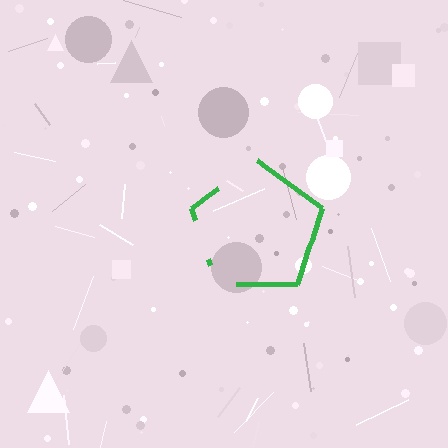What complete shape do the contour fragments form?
The contour fragments form a pentagon.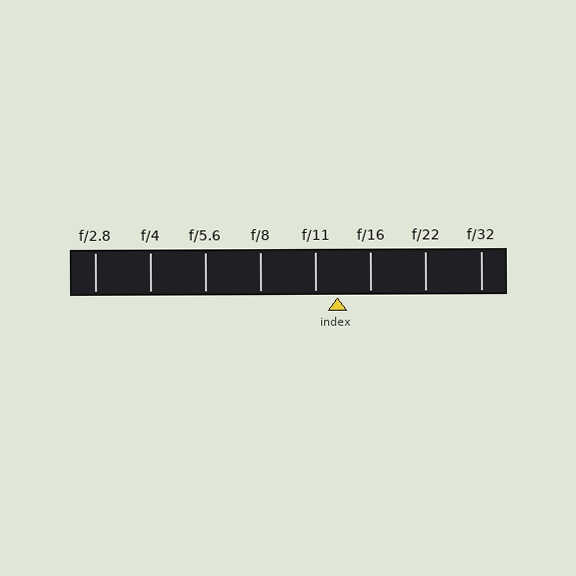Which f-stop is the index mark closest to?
The index mark is closest to f/11.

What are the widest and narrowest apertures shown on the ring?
The widest aperture shown is f/2.8 and the narrowest is f/32.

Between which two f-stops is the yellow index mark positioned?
The index mark is between f/11 and f/16.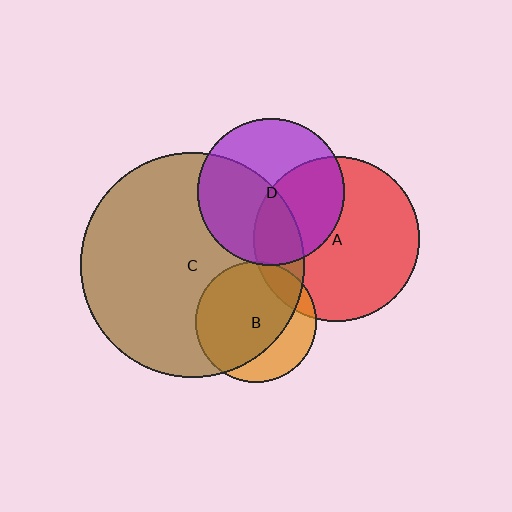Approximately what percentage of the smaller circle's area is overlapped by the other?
Approximately 70%.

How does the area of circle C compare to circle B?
Approximately 3.4 times.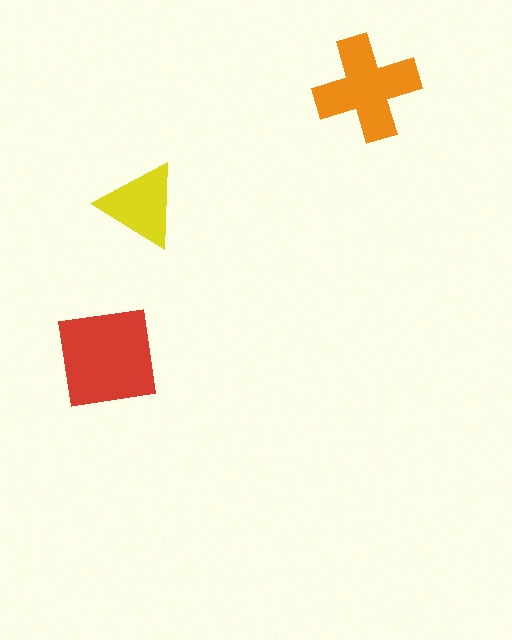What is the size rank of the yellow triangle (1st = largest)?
3rd.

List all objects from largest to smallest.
The red square, the orange cross, the yellow triangle.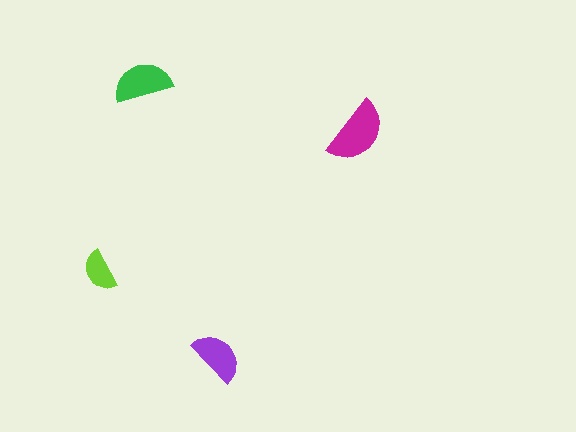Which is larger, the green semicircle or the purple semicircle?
The green one.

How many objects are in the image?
There are 4 objects in the image.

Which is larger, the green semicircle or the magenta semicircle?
The magenta one.